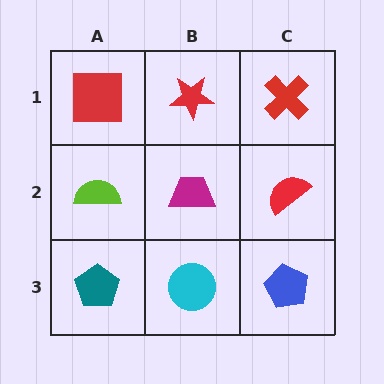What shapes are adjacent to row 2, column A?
A red square (row 1, column A), a teal pentagon (row 3, column A), a magenta trapezoid (row 2, column B).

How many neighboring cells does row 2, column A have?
3.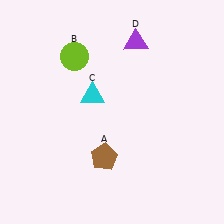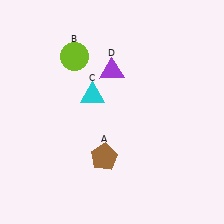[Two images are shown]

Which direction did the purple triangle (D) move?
The purple triangle (D) moved down.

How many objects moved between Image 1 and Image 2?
1 object moved between the two images.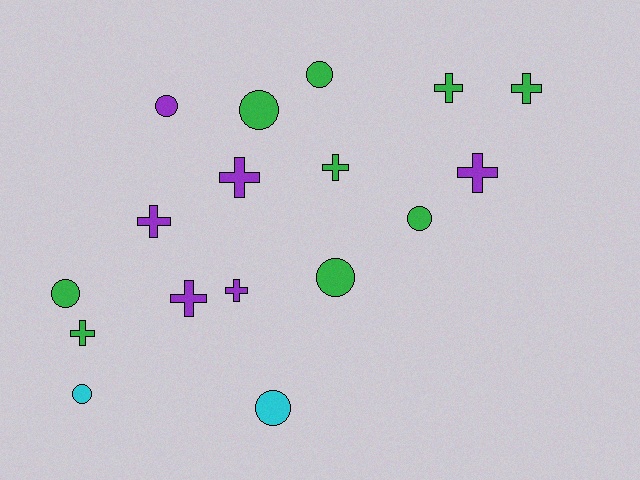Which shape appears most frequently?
Cross, with 9 objects.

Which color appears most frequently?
Green, with 9 objects.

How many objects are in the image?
There are 17 objects.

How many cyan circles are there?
There are 2 cyan circles.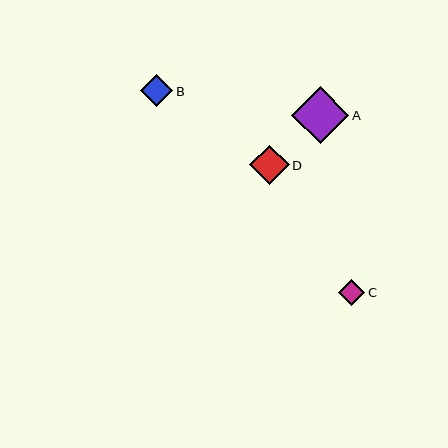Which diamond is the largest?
Diamond A is the largest with a size of approximately 57 pixels.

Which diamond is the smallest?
Diamond C is the smallest with a size of approximately 26 pixels.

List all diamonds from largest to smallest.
From largest to smallest: A, D, B, C.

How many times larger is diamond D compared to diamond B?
Diamond D is approximately 1.2 times the size of diamond B.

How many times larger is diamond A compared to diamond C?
Diamond A is approximately 2.2 times the size of diamond C.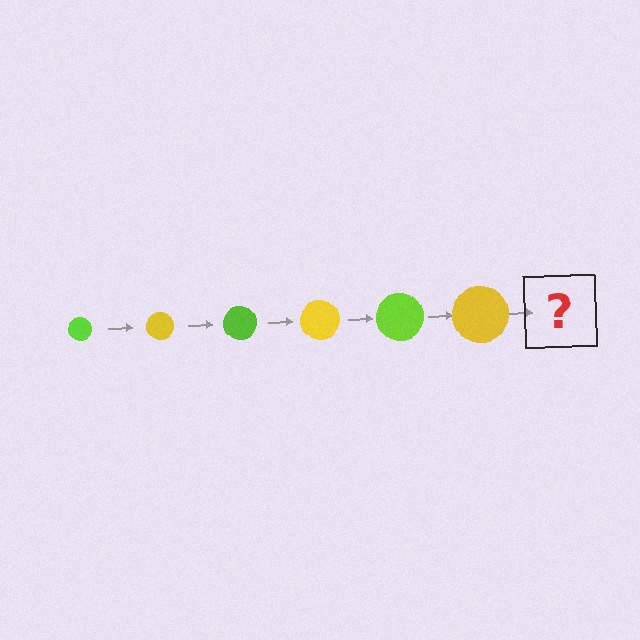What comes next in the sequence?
The next element should be a lime circle, larger than the previous one.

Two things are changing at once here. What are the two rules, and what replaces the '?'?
The two rules are that the circle grows larger each step and the color cycles through lime and yellow. The '?' should be a lime circle, larger than the previous one.